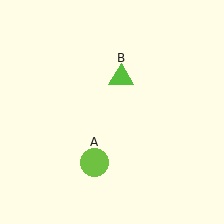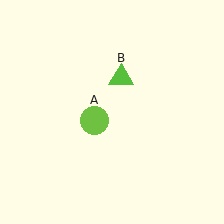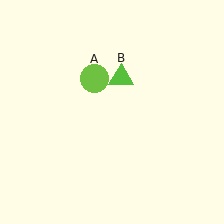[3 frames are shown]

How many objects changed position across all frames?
1 object changed position: lime circle (object A).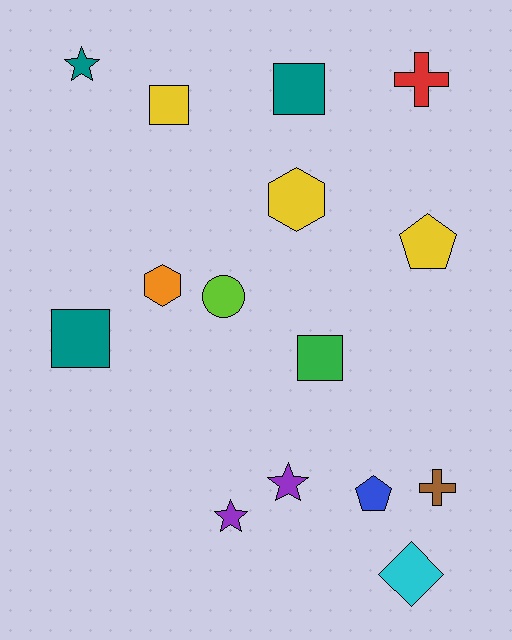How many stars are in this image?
There are 3 stars.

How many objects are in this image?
There are 15 objects.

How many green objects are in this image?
There is 1 green object.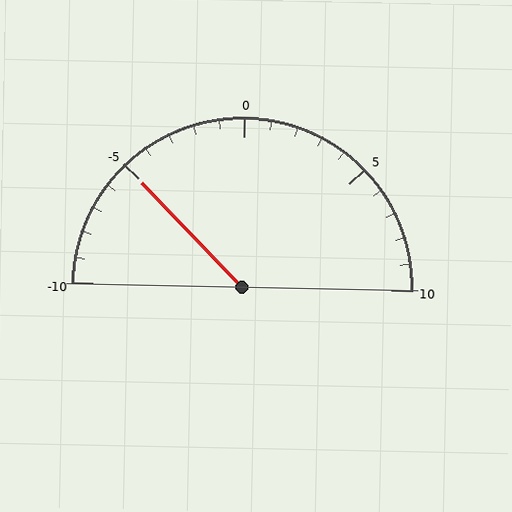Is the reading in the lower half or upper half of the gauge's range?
The reading is in the lower half of the range (-10 to 10).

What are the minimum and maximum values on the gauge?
The gauge ranges from -10 to 10.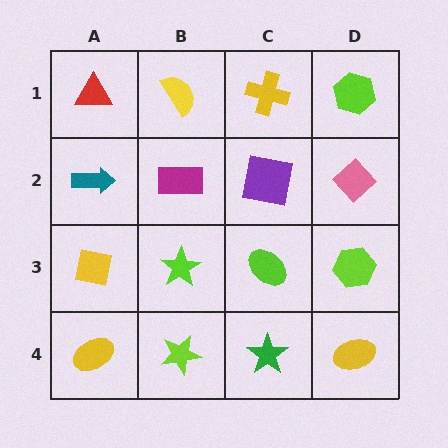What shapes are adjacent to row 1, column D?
A pink diamond (row 2, column D), a yellow cross (row 1, column C).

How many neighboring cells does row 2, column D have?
3.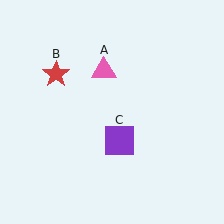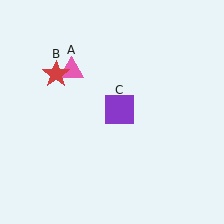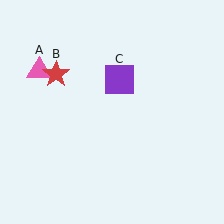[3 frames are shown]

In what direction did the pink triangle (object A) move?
The pink triangle (object A) moved left.